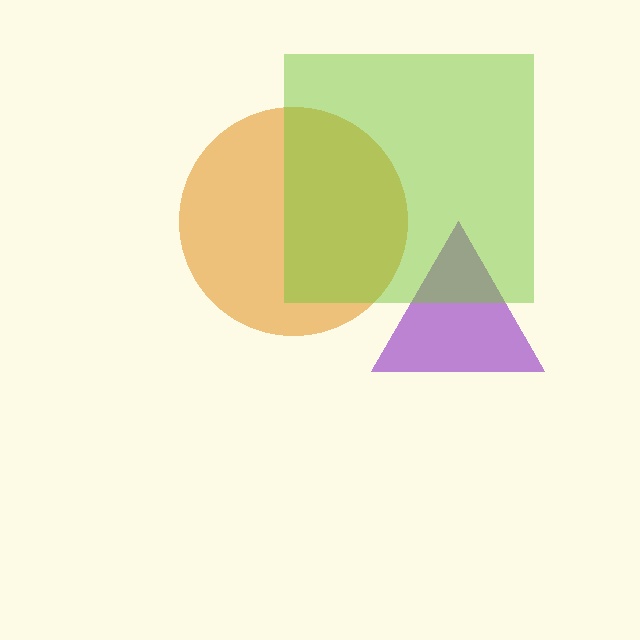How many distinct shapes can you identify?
There are 3 distinct shapes: an orange circle, a purple triangle, a lime square.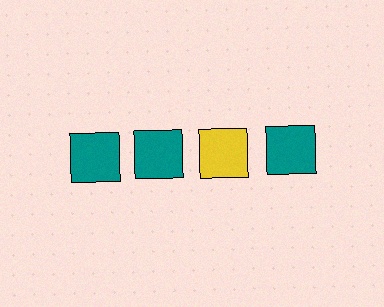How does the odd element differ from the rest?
It has a different color: yellow instead of teal.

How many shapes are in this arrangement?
There are 4 shapes arranged in a grid pattern.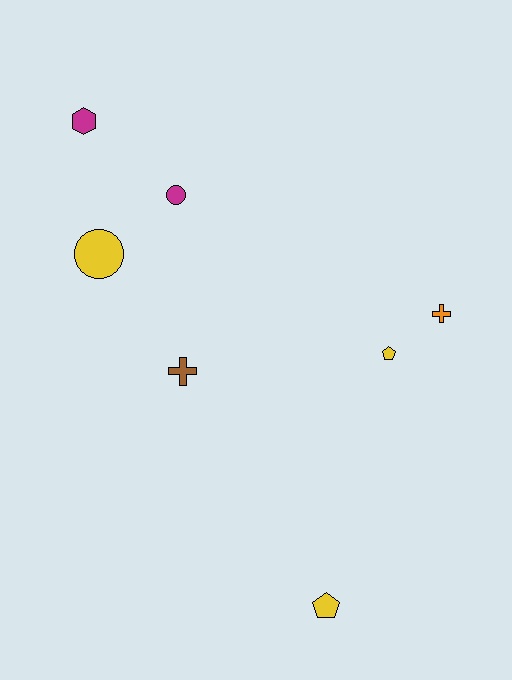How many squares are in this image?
There are no squares.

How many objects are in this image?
There are 7 objects.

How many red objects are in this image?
There are no red objects.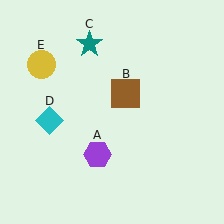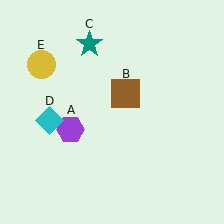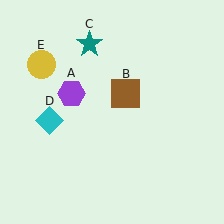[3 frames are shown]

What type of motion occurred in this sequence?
The purple hexagon (object A) rotated clockwise around the center of the scene.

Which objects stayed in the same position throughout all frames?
Brown square (object B) and teal star (object C) and cyan diamond (object D) and yellow circle (object E) remained stationary.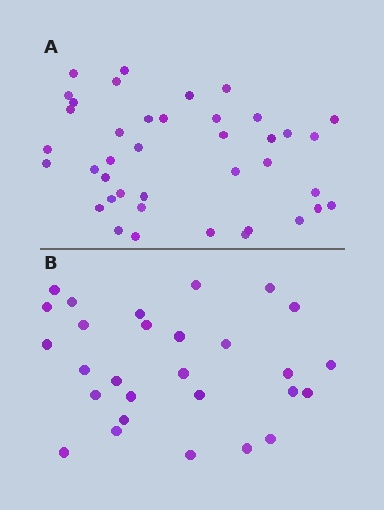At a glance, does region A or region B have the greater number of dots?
Region A (the top region) has more dots.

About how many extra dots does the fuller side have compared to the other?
Region A has roughly 12 or so more dots than region B.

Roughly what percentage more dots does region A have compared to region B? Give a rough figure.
About 45% more.